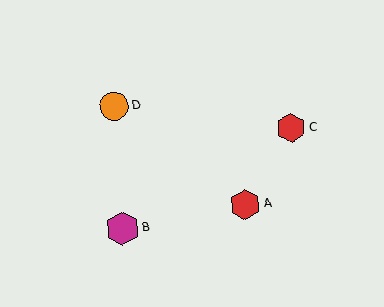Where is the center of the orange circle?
The center of the orange circle is at (114, 106).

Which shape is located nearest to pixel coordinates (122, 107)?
The orange circle (labeled D) at (114, 106) is nearest to that location.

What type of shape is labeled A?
Shape A is a red hexagon.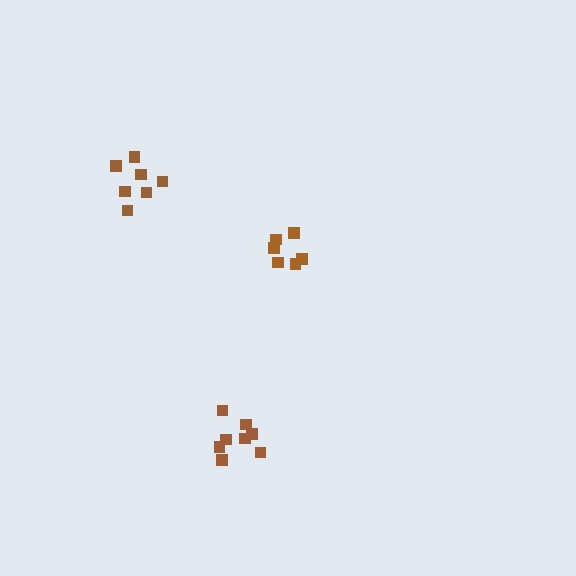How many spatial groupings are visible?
There are 3 spatial groupings.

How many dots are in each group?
Group 1: 8 dots, Group 2: 6 dots, Group 3: 7 dots (21 total).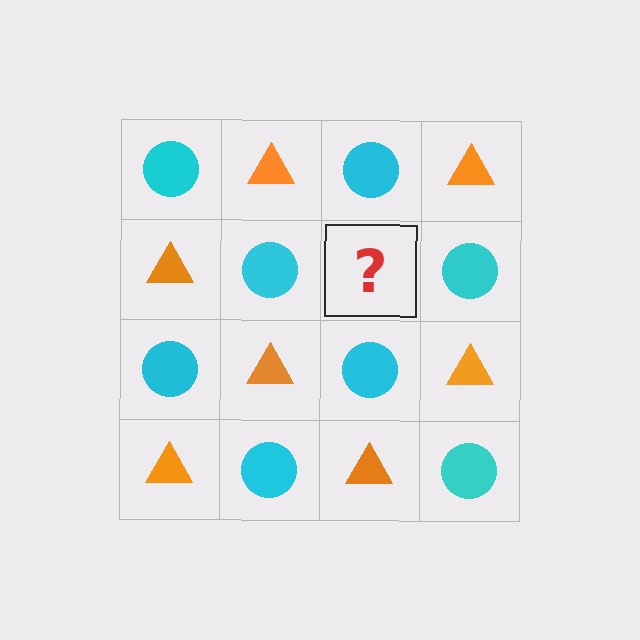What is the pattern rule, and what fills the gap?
The rule is that it alternates cyan circle and orange triangle in a checkerboard pattern. The gap should be filled with an orange triangle.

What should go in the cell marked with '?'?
The missing cell should contain an orange triangle.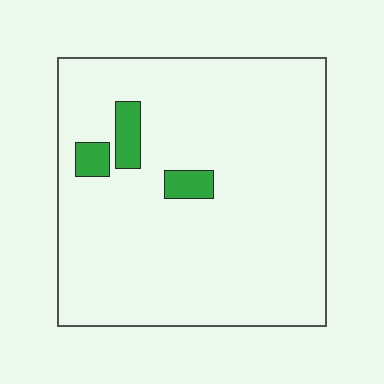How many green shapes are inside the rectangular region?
3.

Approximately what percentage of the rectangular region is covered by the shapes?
Approximately 5%.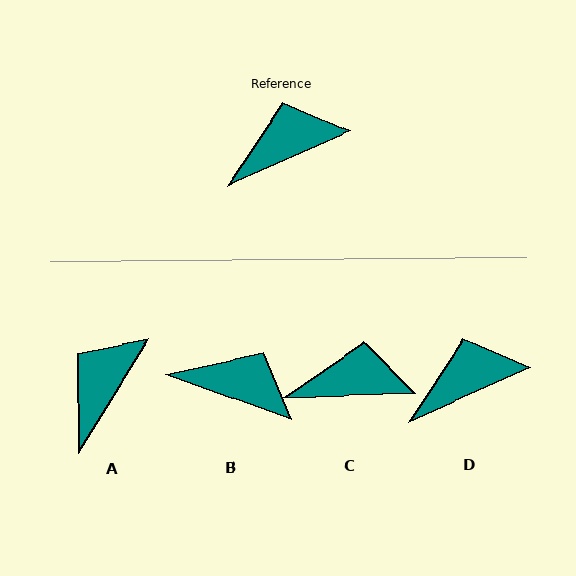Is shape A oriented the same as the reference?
No, it is off by about 35 degrees.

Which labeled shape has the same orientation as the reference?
D.